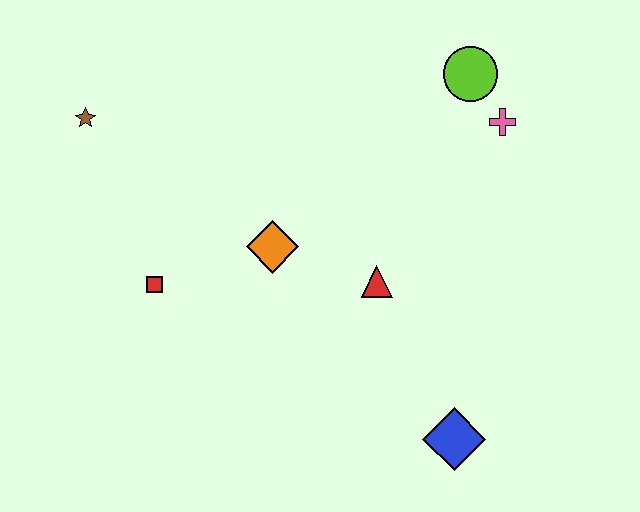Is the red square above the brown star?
No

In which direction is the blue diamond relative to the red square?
The blue diamond is to the right of the red square.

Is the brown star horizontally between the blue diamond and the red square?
No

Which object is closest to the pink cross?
The lime circle is closest to the pink cross.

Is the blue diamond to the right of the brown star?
Yes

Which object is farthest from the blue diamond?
The brown star is farthest from the blue diamond.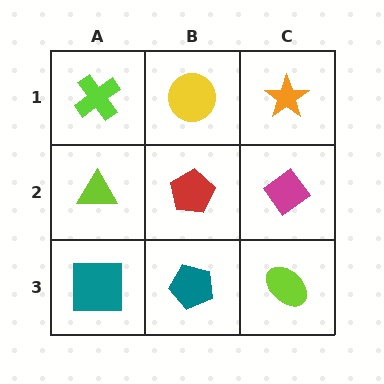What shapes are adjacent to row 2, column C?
An orange star (row 1, column C), a lime ellipse (row 3, column C), a red pentagon (row 2, column B).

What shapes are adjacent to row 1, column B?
A red pentagon (row 2, column B), a lime cross (row 1, column A), an orange star (row 1, column C).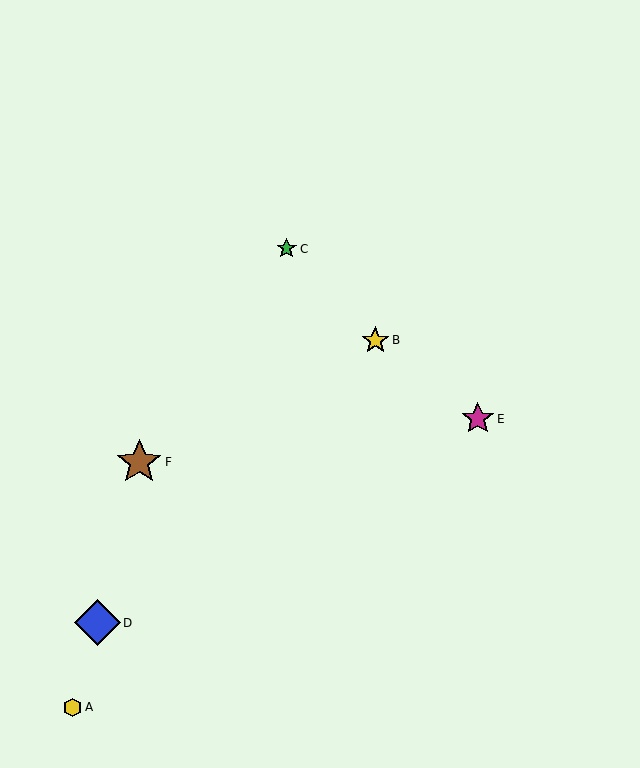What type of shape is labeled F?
Shape F is a brown star.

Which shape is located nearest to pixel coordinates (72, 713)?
The yellow hexagon (labeled A) at (72, 707) is nearest to that location.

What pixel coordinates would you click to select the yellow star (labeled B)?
Click at (375, 340) to select the yellow star B.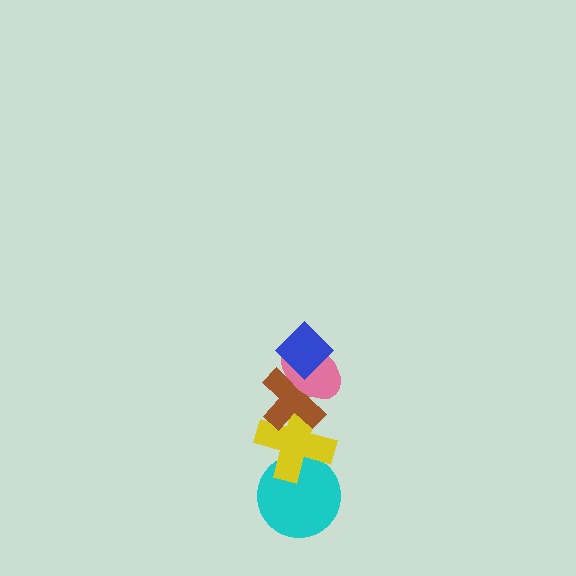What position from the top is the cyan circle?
The cyan circle is 5th from the top.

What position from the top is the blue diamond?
The blue diamond is 1st from the top.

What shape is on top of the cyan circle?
The yellow cross is on top of the cyan circle.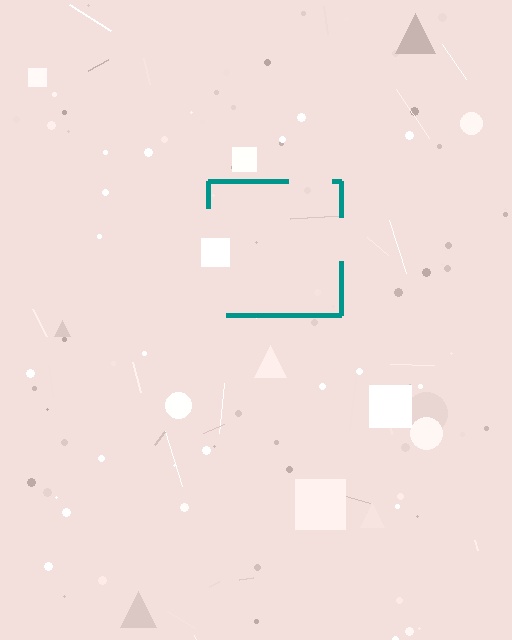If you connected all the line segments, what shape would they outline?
They would outline a square.